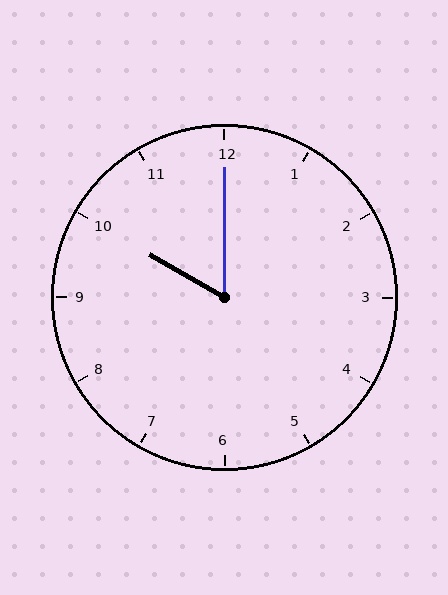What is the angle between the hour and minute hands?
Approximately 60 degrees.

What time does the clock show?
10:00.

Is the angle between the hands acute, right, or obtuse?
It is acute.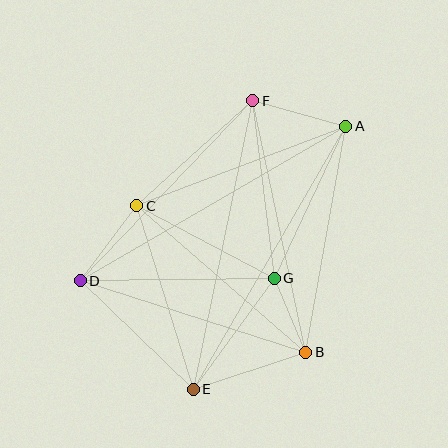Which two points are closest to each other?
Points B and G are closest to each other.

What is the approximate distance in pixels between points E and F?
The distance between E and F is approximately 294 pixels.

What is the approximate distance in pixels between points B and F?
The distance between B and F is approximately 257 pixels.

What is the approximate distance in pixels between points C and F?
The distance between C and F is approximately 157 pixels.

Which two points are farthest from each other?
Points A and D are farthest from each other.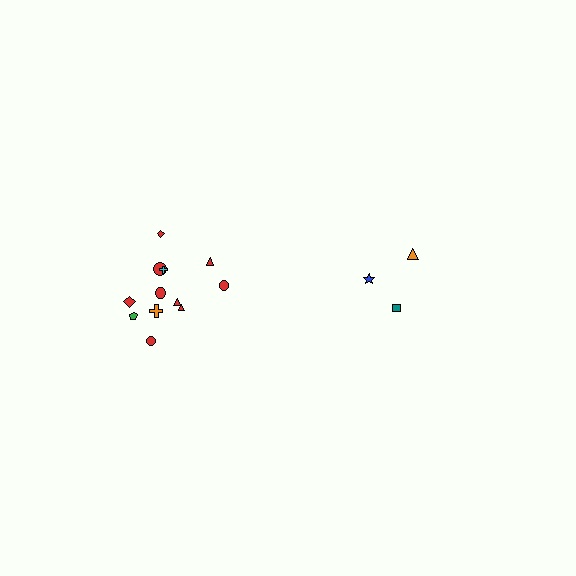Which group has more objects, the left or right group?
The left group.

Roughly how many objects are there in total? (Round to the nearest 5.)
Roughly 15 objects in total.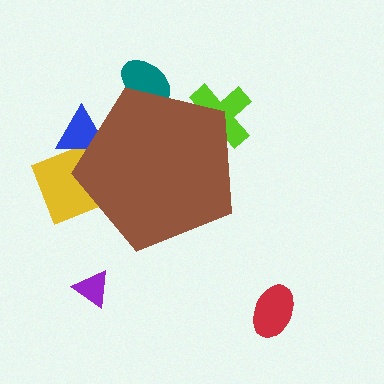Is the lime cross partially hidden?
Yes, the lime cross is partially hidden behind the brown pentagon.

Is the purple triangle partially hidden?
No, the purple triangle is fully visible.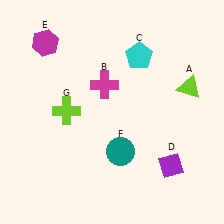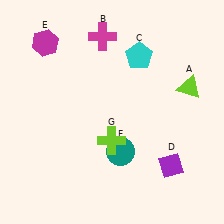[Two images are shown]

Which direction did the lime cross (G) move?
The lime cross (G) moved right.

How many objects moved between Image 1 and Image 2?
2 objects moved between the two images.